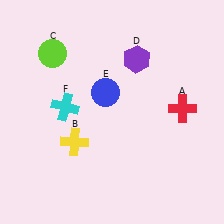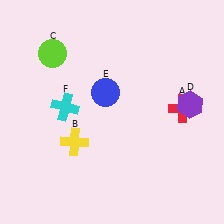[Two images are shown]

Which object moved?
The purple hexagon (D) moved right.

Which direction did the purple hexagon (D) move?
The purple hexagon (D) moved right.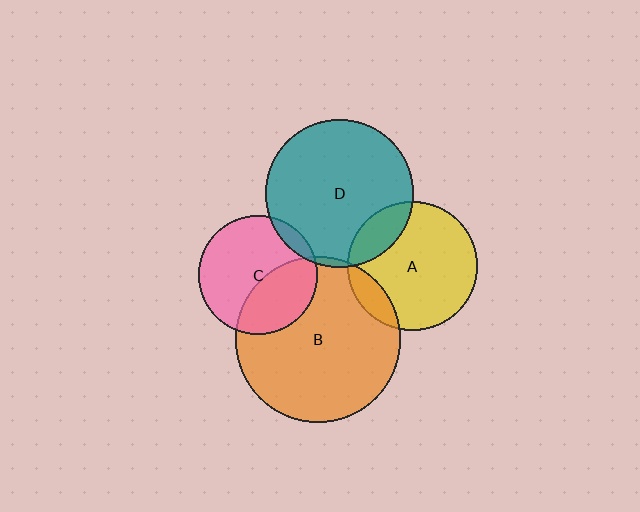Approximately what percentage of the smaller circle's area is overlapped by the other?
Approximately 5%.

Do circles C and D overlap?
Yes.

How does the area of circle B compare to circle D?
Approximately 1.3 times.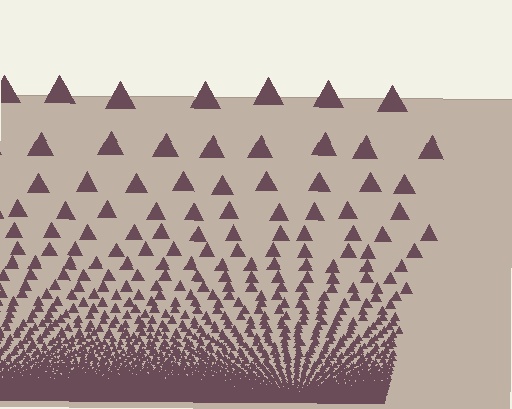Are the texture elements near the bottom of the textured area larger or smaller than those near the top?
Smaller. The gradient is inverted — elements near the bottom are smaller and denser.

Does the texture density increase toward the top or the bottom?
Density increases toward the bottom.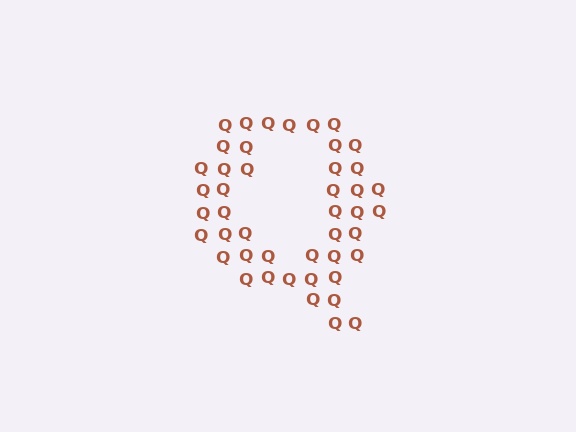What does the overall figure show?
The overall figure shows the letter Q.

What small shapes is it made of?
It is made of small letter Q's.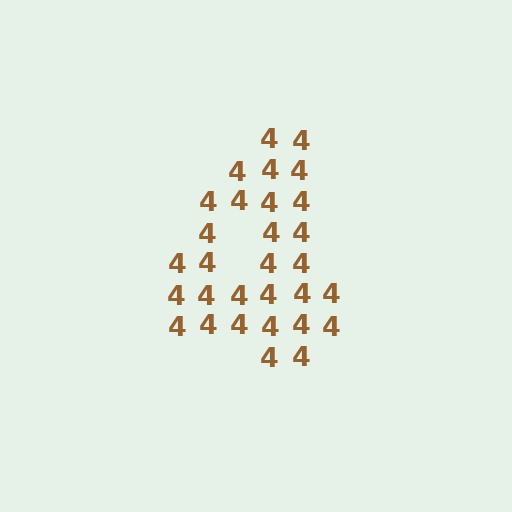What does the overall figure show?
The overall figure shows the digit 4.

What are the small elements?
The small elements are digit 4's.